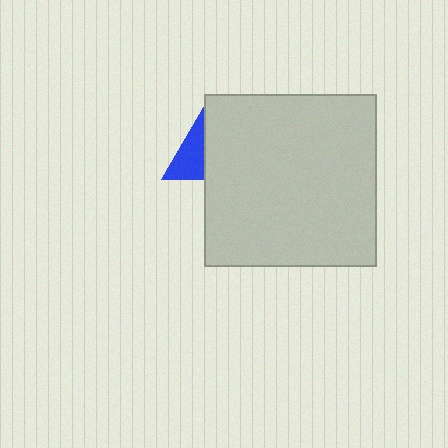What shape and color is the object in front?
The object in front is a light gray square.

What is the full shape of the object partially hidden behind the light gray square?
The partially hidden object is a blue triangle.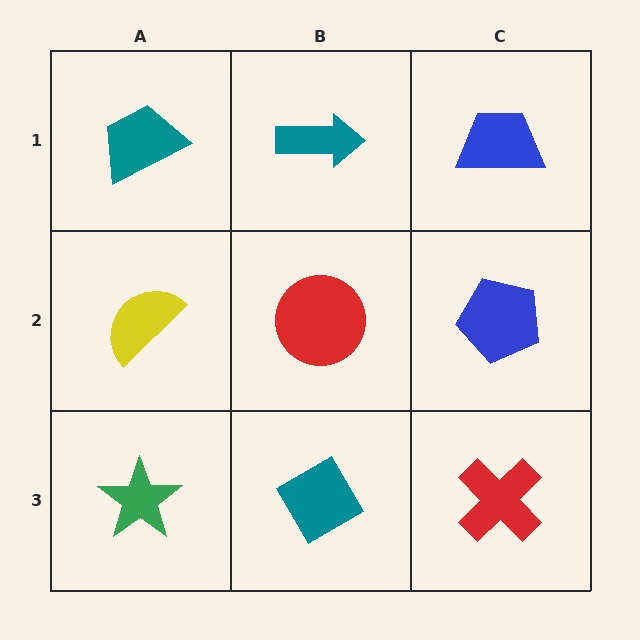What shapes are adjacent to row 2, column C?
A blue trapezoid (row 1, column C), a red cross (row 3, column C), a red circle (row 2, column B).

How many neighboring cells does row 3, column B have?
3.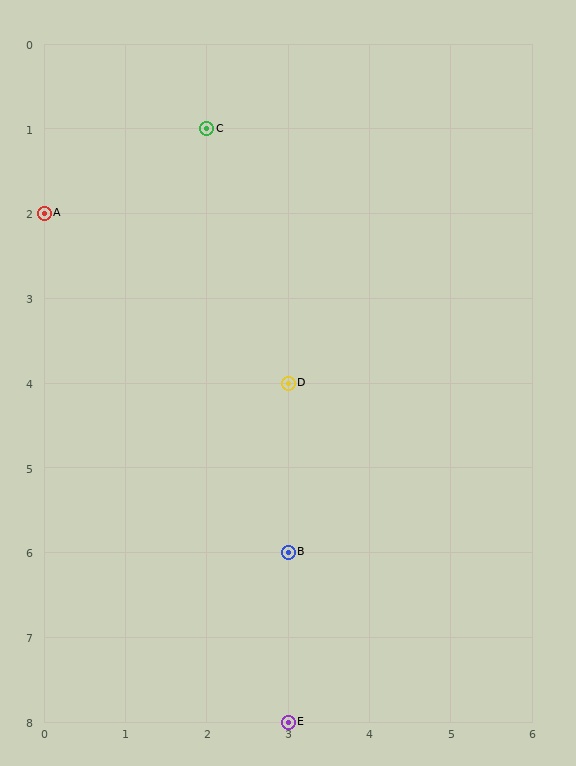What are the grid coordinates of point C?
Point C is at grid coordinates (2, 1).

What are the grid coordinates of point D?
Point D is at grid coordinates (3, 4).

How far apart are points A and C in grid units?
Points A and C are 2 columns and 1 row apart (about 2.2 grid units diagonally).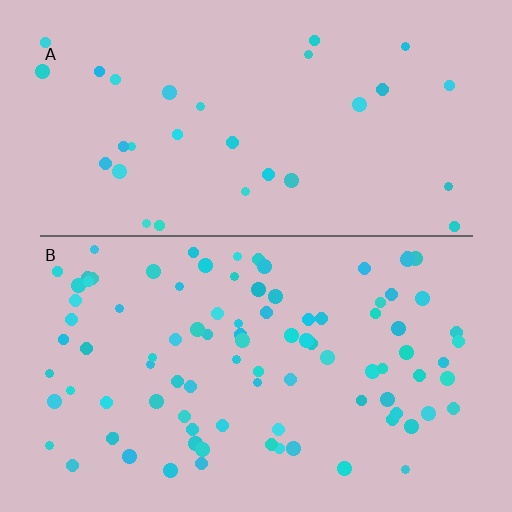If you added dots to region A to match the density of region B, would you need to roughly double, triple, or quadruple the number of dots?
Approximately triple.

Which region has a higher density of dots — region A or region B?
B (the bottom).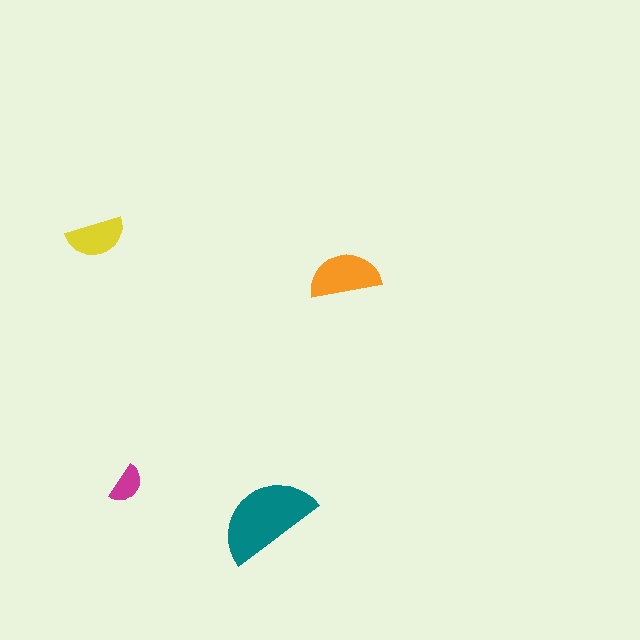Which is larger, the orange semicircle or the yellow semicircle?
The orange one.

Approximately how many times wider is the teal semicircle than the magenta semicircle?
About 2.5 times wider.